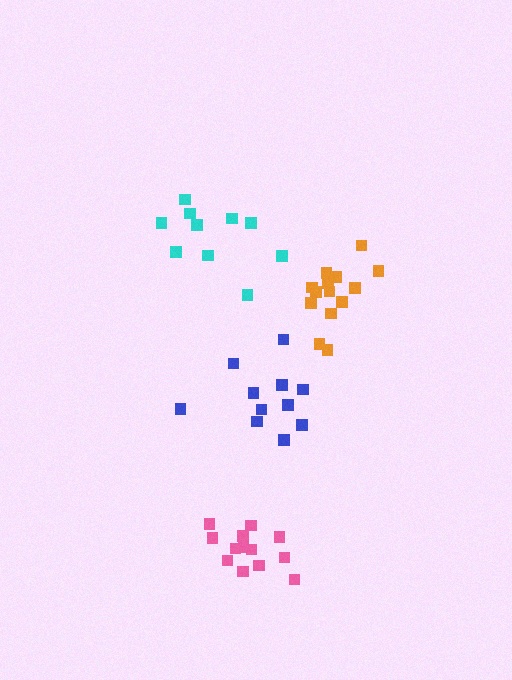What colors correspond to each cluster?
The clusters are colored: orange, pink, cyan, blue.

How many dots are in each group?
Group 1: 14 dots, Group 2: 13 dots, Group 3: 10 dots, Group 4: 11 dots (48 total).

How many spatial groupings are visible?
There are 4 spatial groupings.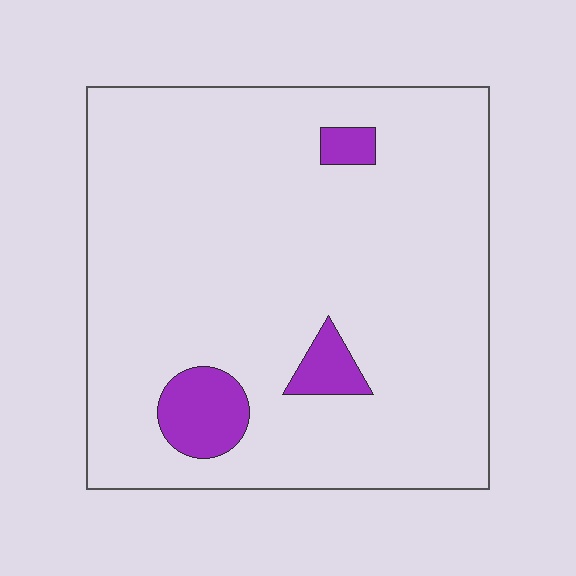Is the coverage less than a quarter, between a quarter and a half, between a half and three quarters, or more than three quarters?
Less than a quarter.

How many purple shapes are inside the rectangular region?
3.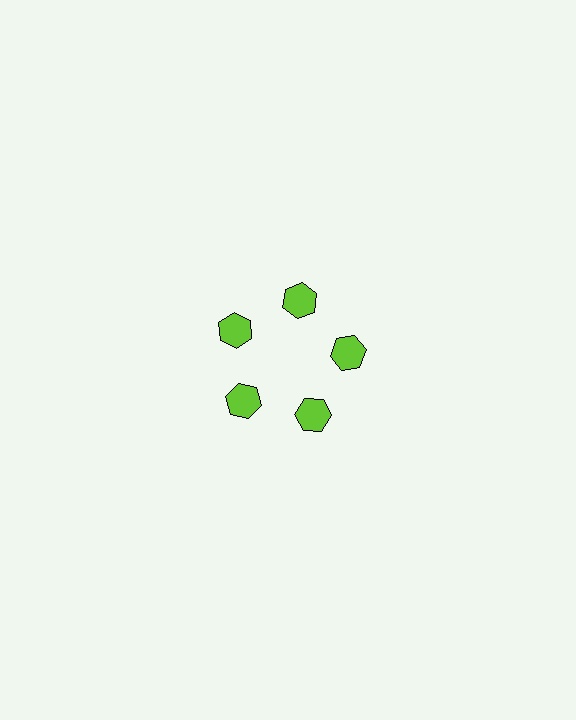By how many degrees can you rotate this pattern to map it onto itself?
The pattern maps onto itself every 72 degrees of rotation.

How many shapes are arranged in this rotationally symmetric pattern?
There are 5 shapes, arranged in 5 groups of 1.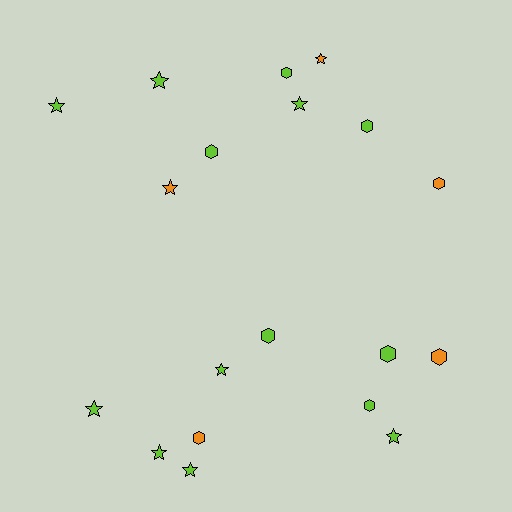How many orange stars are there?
There are 2 orange stars.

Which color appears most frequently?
Lime, with 14 objects.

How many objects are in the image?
There are 19 objects.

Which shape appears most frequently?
Star, with 10 objects.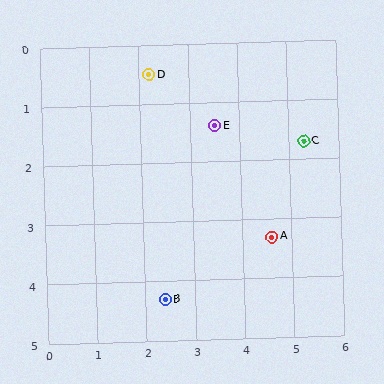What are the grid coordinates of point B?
Point B is at approximately (2.4, 4.3).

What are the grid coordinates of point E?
Point E is at approximately (3.5, 1.4).